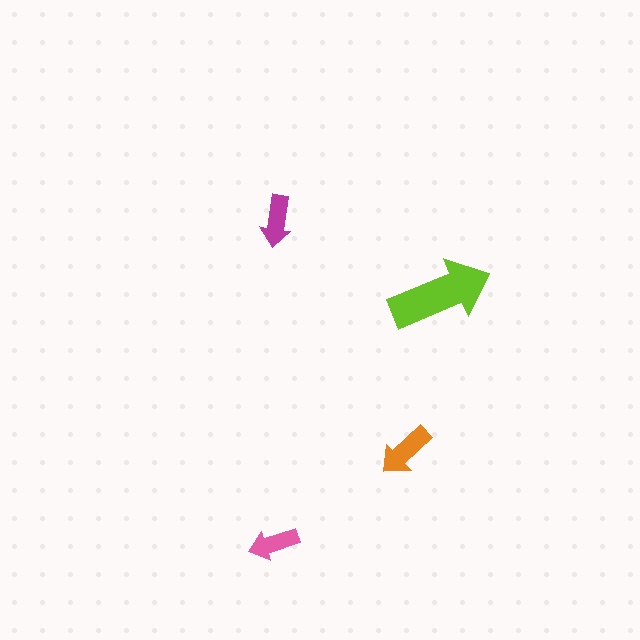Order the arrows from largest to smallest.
the lime one, the orange one, the magenta one, the pink one.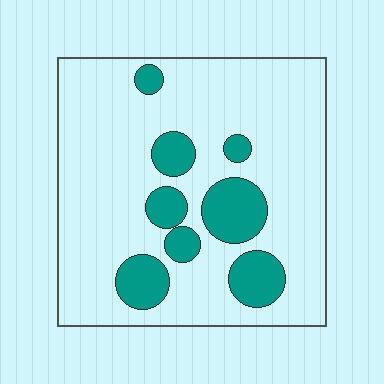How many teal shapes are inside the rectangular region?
8.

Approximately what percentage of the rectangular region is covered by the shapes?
Approximately 20%.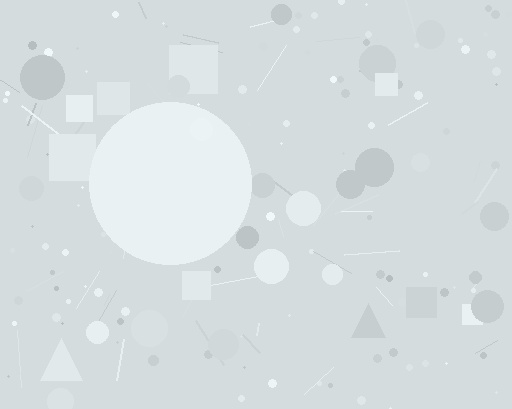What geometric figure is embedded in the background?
A circle is embedded in the background.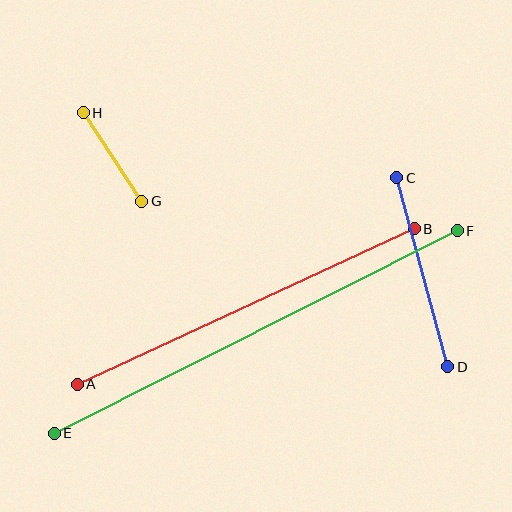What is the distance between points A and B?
The distance is approximately 371 pixels.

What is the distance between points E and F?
The distance is approximately 451 pixels.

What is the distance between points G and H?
The distance is approximately 107 pixels.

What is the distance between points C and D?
The distance is approximately 195 pixels.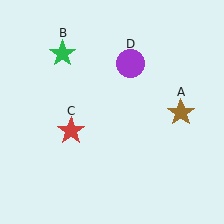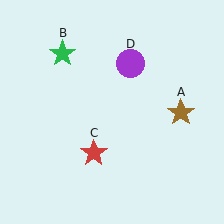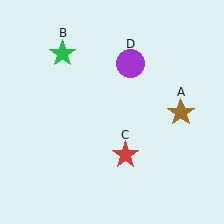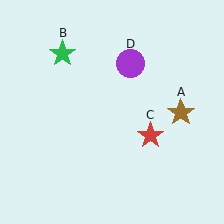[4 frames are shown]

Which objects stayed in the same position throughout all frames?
Brown star (object A) and green star (object B) and purple circle (object D) remained stationary.